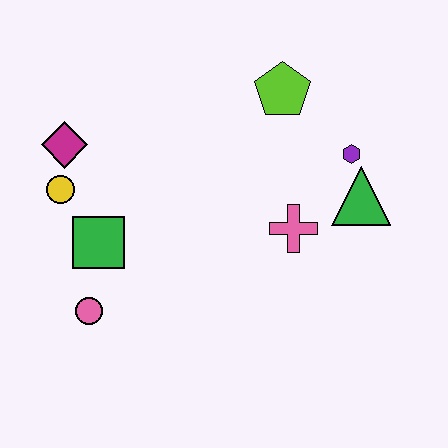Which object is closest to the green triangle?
The purple hexagon is closest to the green triangle.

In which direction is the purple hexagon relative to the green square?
The purple hexagon is to the right of the green square.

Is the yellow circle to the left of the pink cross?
Yes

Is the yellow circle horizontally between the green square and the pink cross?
No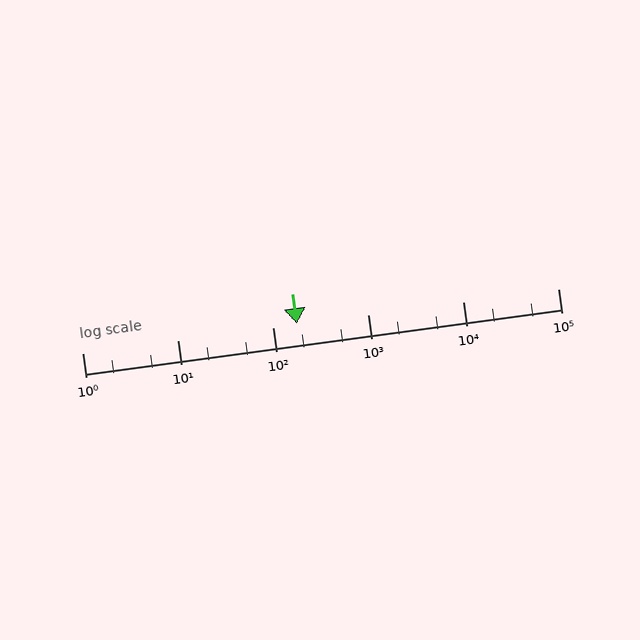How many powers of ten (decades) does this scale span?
The scale spans 5 decades, from 1 to 100000.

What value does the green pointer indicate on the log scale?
The pointer indicates approximately 180.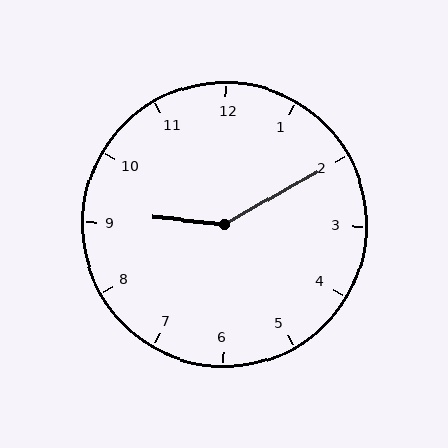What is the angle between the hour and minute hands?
Approximately 145 degrees.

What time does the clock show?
9:10.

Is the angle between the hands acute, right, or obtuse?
It is obtuse.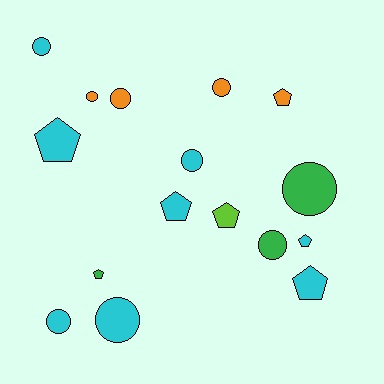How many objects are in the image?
There are 16 objects.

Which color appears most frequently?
Cyan, with 8 objects.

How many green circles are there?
There are 2 green circles.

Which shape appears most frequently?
Circle, with 9 objects.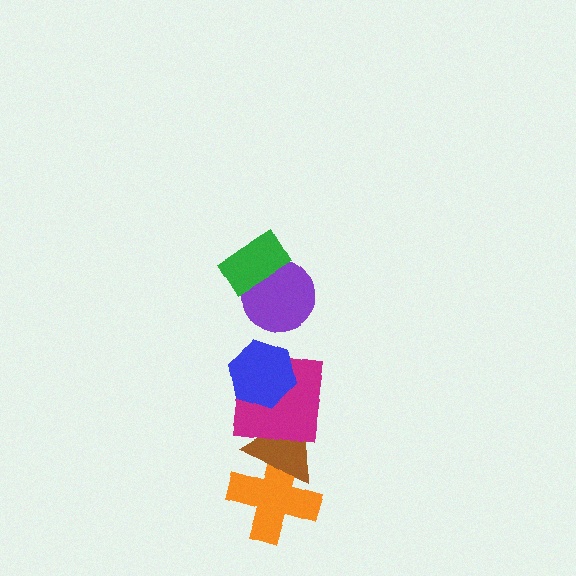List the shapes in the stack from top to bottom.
From top to bottom: the green rectangle, the purple circle, the blue hexagon, the magenta square, the brown triangle, the orange cross.